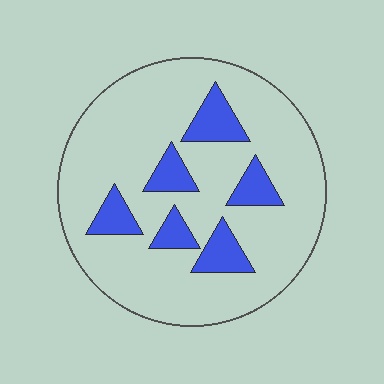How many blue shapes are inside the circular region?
6.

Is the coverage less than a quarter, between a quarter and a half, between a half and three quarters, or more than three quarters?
Less than a quarter.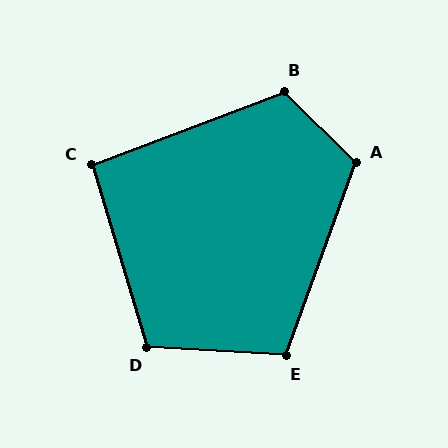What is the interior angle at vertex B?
Approximately 115 degrees (obtuse).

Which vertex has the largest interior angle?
A, at approximately 115 degrees.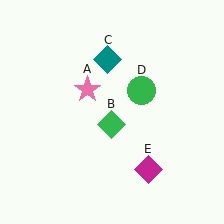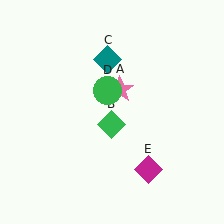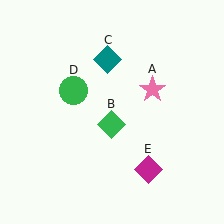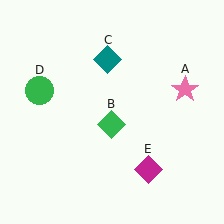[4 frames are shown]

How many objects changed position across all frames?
2 objects changed position: pink star (object A), green circle (object D).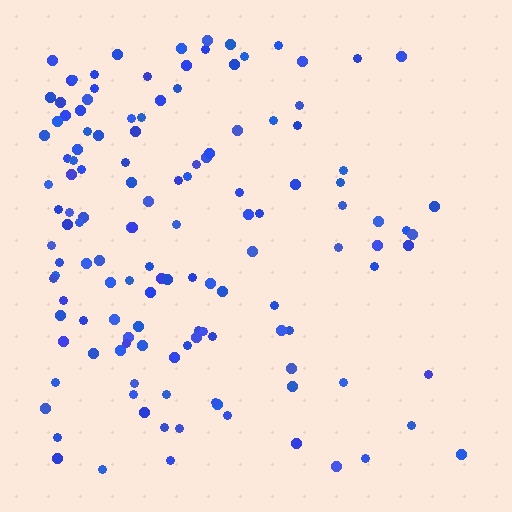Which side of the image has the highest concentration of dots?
The left.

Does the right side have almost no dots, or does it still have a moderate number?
Still a moderate number, just noticeably fewer than the left.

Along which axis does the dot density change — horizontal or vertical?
Horizontal.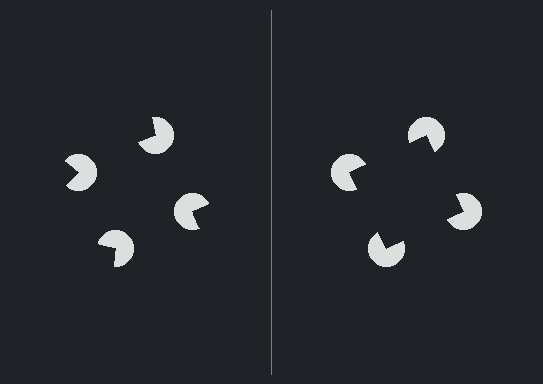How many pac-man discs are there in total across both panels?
8 — 4 on each side.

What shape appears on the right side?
An illusory square.